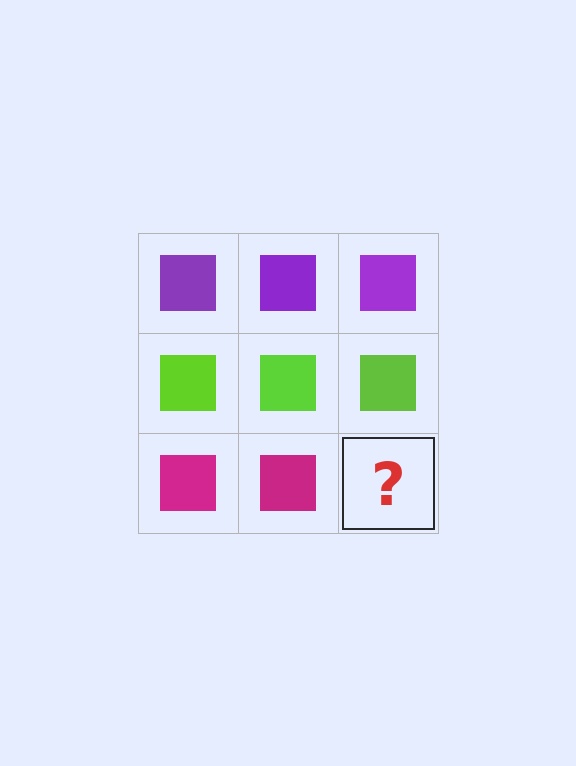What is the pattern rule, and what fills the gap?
The rule is that each row has a consistent color. The gap should be filled with a magenta square.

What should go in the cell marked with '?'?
The missing cell should contain a magenta square.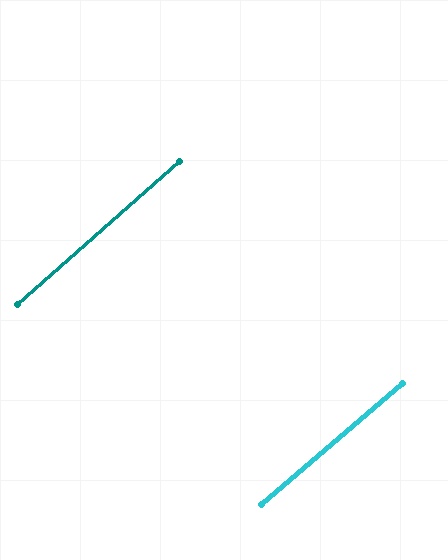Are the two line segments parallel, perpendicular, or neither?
Parallel — their directions differ by only 1.0°.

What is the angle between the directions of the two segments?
Approximately 1 degree.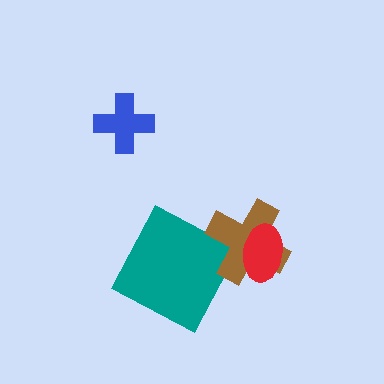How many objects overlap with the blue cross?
0 objects overlap with the blue cross.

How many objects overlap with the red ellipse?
1 object overlaps with the red ellipse.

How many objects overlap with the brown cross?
2 objects overlap with the brown cross.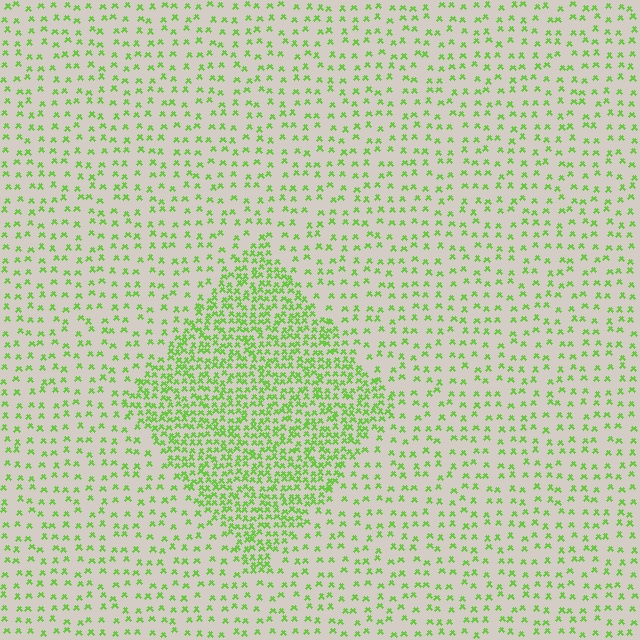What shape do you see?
I see a diamond.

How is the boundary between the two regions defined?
The boundary is defined by a change in element density (approximately 2.5x ratio). All elements are the same color, size, and shape.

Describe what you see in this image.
The image contains small lime elements arranged at two different densities. A diamond-shaped region is visible where the elements are more densely packed than the surrounding area.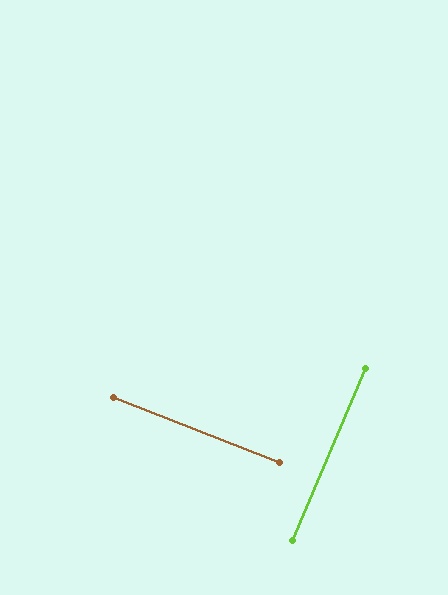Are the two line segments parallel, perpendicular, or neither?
Perpendicular — they meet at approximately 88°.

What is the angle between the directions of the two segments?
Approximately 88 degrees.